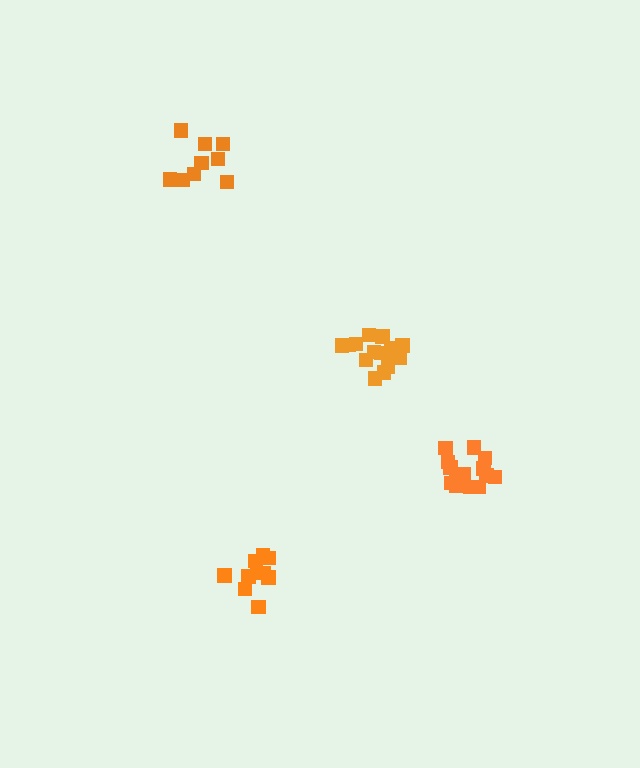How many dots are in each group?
Group 1: 15 dots, Group 2: 14 dots, Group 3: 9 dots, Group 4: 10 dots (48 total).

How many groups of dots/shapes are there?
There are 4 groups.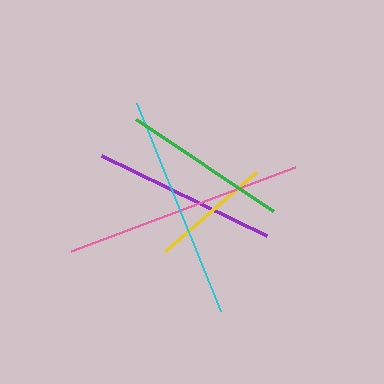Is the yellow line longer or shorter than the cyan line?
The cyan line is longer than the yellow line.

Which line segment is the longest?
The pink line is the longest at approximately 239 pixels.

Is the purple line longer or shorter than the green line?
The purple line is longer than the green line.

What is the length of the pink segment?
The pink segment is approximately 239 pixels long.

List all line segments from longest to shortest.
From longest to shortest: pink, cyan, purple, green, yellow.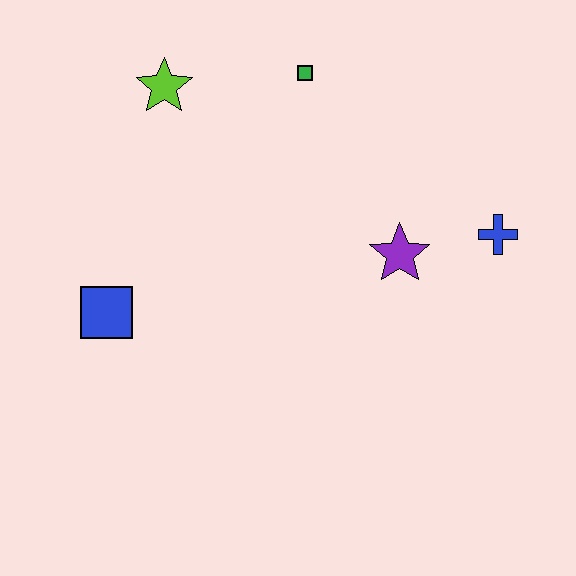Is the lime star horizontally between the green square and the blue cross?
No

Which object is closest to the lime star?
The green square is closest to the lime star.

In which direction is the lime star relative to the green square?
The lime star is to the left of the green square.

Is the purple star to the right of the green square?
Yes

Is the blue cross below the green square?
Yes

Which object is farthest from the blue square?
The blue cross is farthest from the blue square.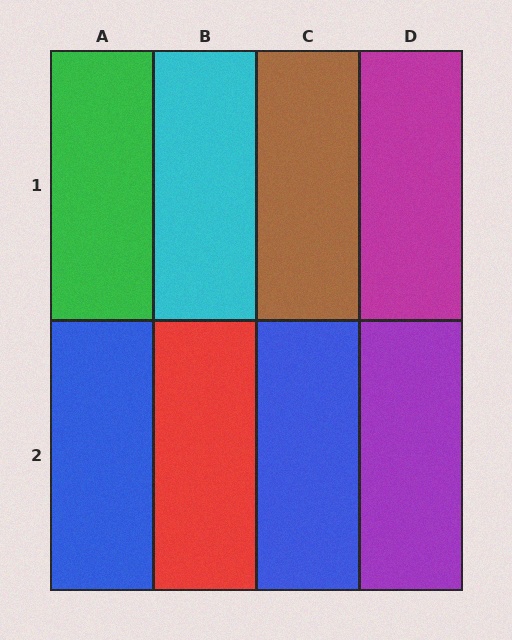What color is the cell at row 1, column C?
Brown.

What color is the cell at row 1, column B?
Cyan.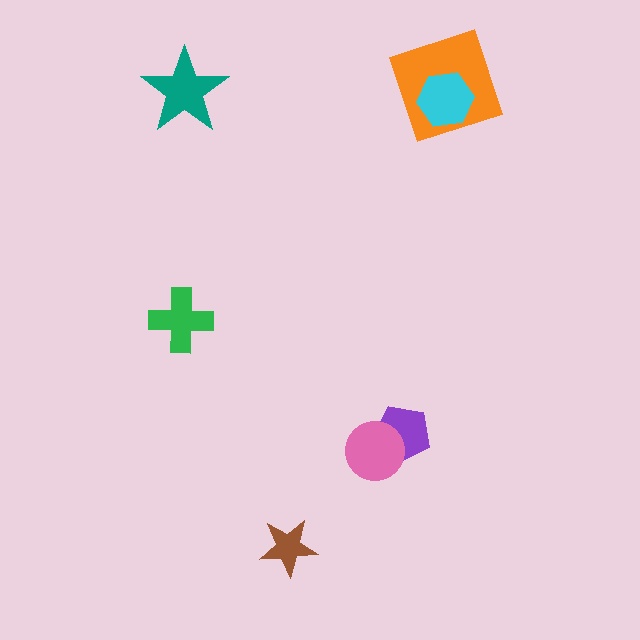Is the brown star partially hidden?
No, no other shape covers it.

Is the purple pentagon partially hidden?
Yes, it is partially covered by another shape.